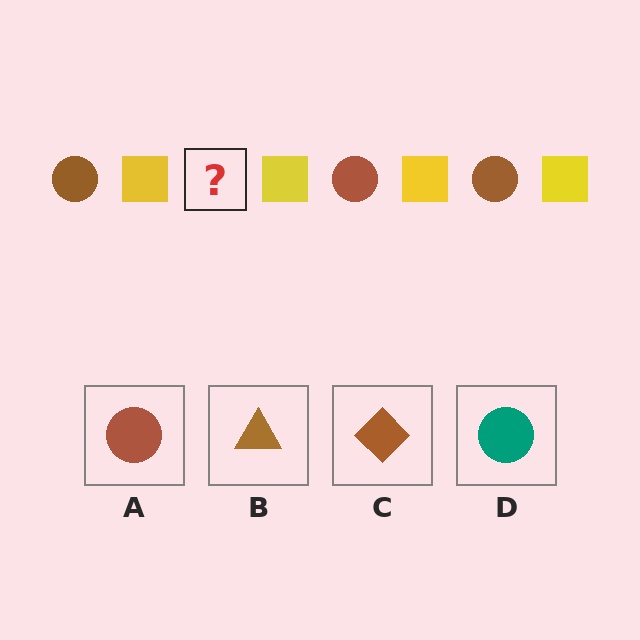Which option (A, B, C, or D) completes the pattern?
A.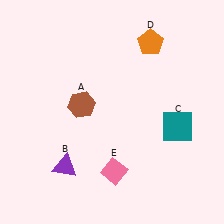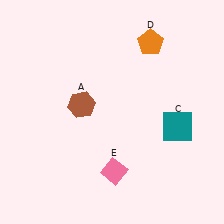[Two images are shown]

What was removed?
The purple triangle (B) was removed in Image 2.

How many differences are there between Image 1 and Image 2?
There is 1 difference between the two images.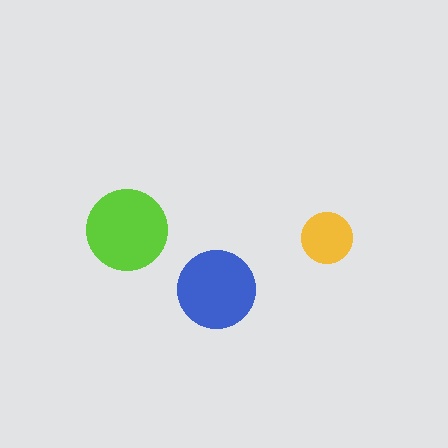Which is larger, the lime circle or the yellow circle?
The lime one.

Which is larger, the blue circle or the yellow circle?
The blue one.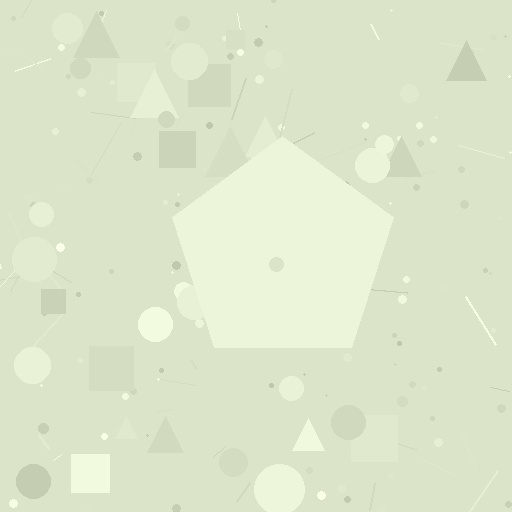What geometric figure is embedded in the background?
A pentagon is embedded in the background.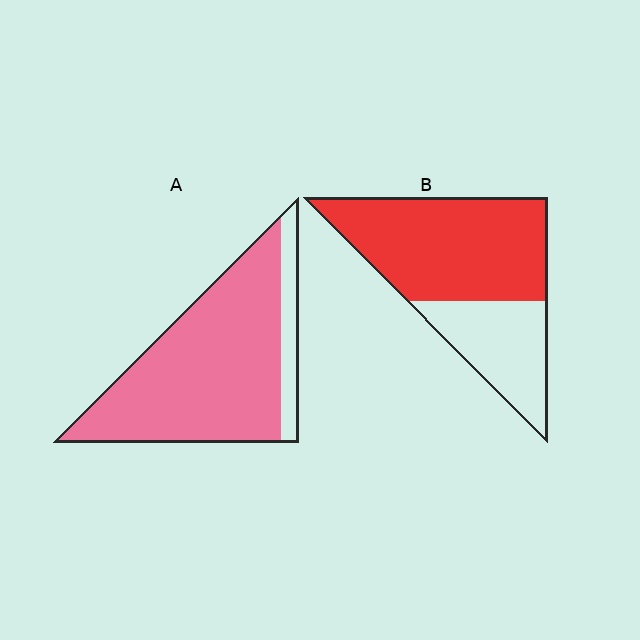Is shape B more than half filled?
Yes.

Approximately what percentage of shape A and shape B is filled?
A is approximately 85% and B is approximately 65%.